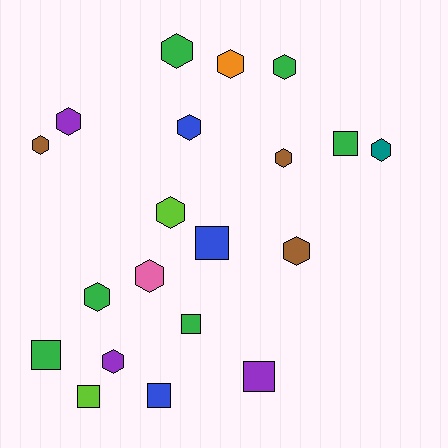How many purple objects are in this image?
There are 3 purple objects.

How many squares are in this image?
There are 7 squares.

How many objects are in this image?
There are 20 objects.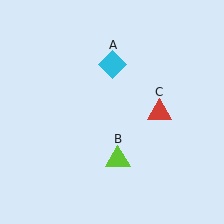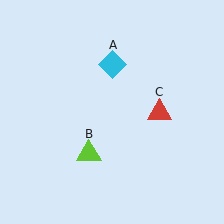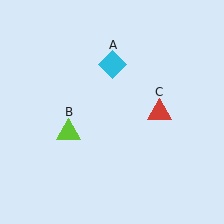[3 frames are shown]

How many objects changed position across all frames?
1 object changed position: lime triangle (object B).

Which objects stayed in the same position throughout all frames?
Cyan diamond (object A) and red triangle (object C) remained stationary.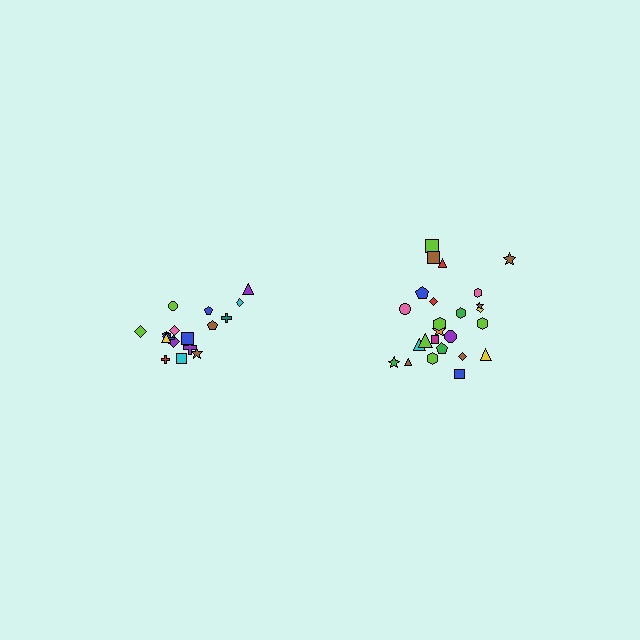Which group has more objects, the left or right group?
The right group.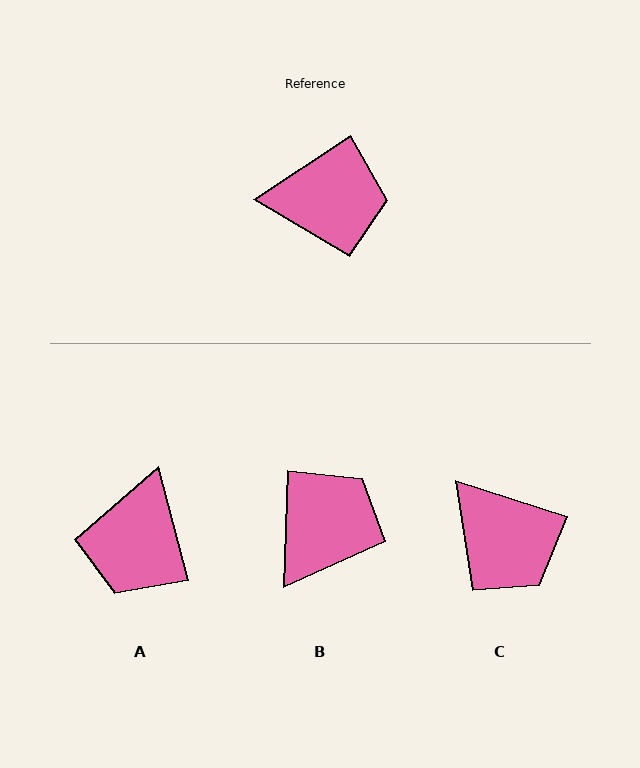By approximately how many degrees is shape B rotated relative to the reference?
Approximately 55 degrees counter-clockwise.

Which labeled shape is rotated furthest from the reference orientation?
A, about 109 degrees away.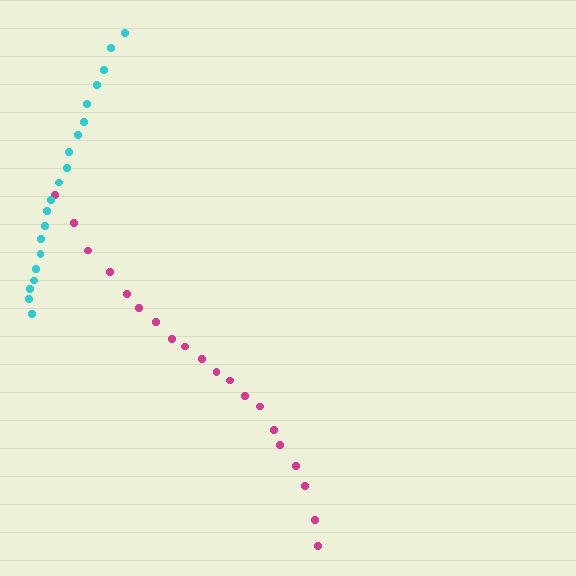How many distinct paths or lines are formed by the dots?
There are 2 distinct paths.